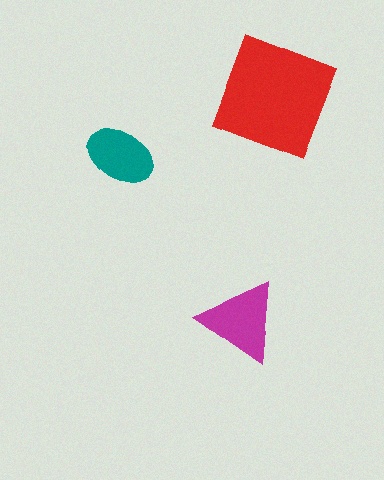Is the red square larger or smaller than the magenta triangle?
Larger.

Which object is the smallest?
The teal ellipse.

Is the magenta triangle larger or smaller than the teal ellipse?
Larger.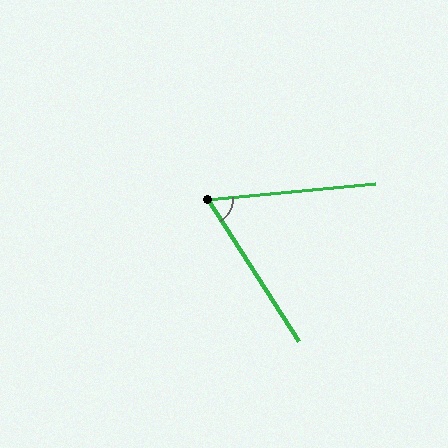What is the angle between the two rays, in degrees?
Approximately 63 degrees.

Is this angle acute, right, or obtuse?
It is acute.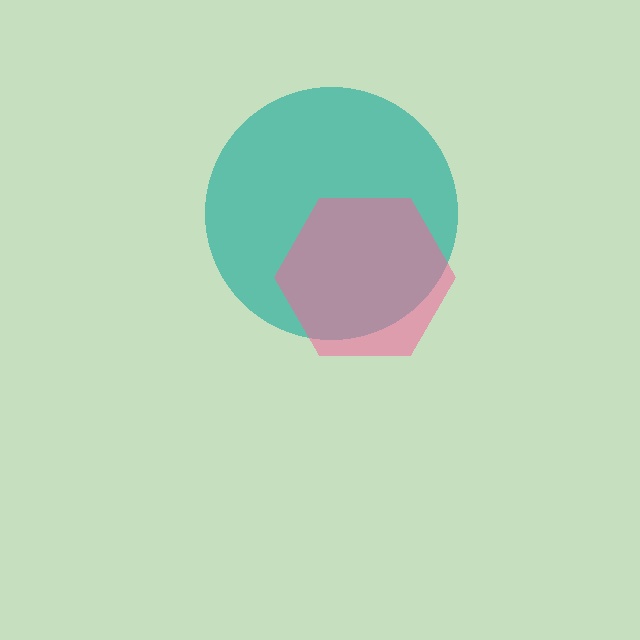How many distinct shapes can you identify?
There are 2 distinct shapes: a teal circle, a pink hexagon.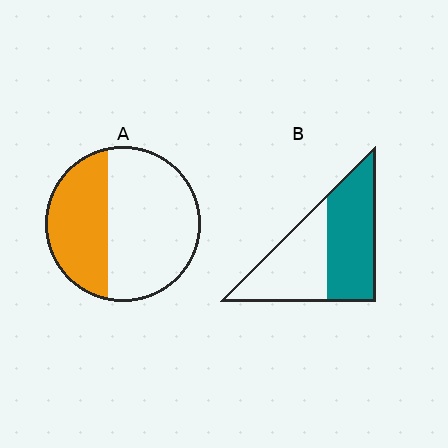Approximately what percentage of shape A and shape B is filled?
A is approximately 40% and B is approximately 55%.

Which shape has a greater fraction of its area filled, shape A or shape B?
Shape B.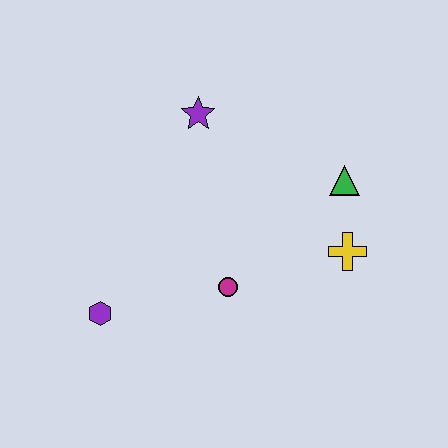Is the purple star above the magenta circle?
Yes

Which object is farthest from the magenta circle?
The purple star is farthest from the magenta circle.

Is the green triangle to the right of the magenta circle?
Yes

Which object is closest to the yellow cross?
The green triangle is closest to the yellow cross.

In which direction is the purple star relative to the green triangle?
The purple star is to the left of the green triangle.